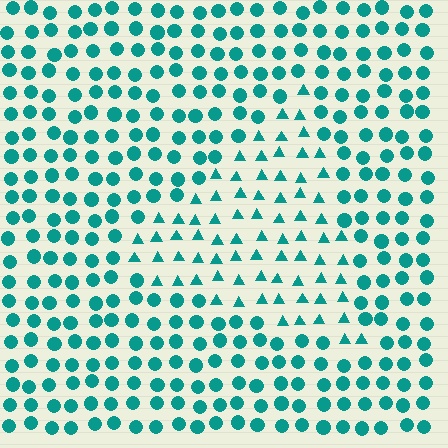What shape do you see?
I see a triangle.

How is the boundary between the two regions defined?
The boundary is defined by a change in element shape: triangles inside vs. circles outside. All elements share the same color and spacing.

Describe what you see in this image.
The image is filled with small teal elements arranged in a uniform grid. A triangle-shaped region contains triangles, while the surrounding area contains circles. The boundary is defined purely by the change in element shape.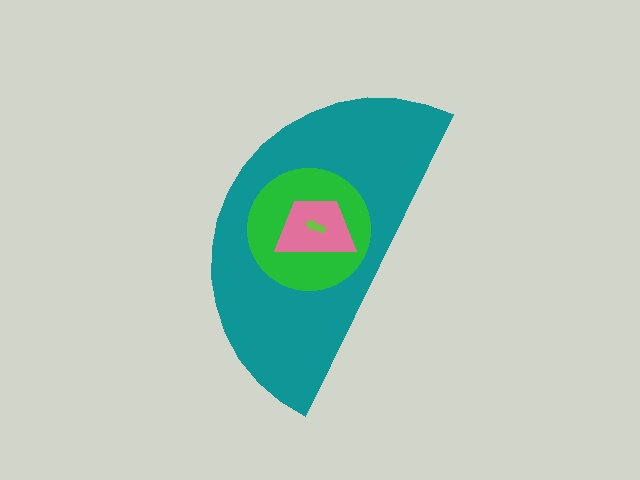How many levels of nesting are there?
4.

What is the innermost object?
The lime arrow.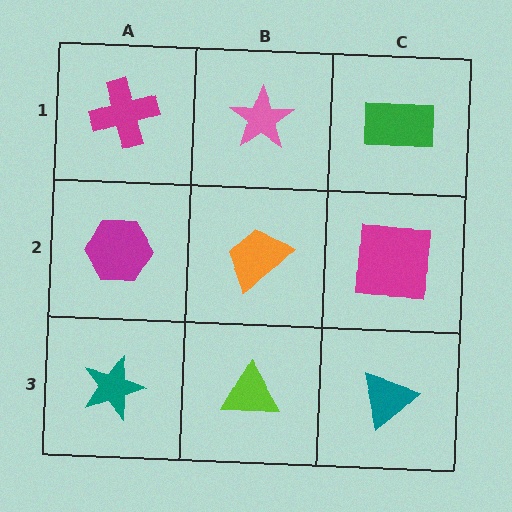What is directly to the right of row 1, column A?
A pink star.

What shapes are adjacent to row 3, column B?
An orange trapezoid (row 2, column B), a teal star (row 3, column A), a teal triangle (row 3, column C).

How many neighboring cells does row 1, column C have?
2.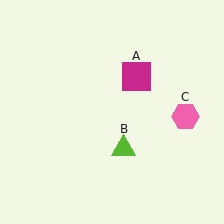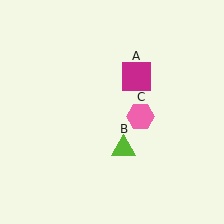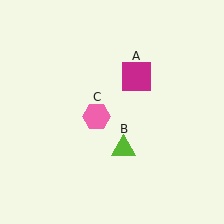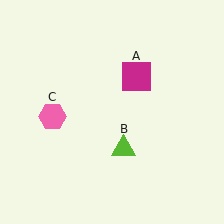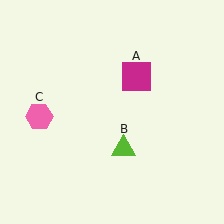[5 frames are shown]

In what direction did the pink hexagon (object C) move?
The pink hexagon (object C) moved left.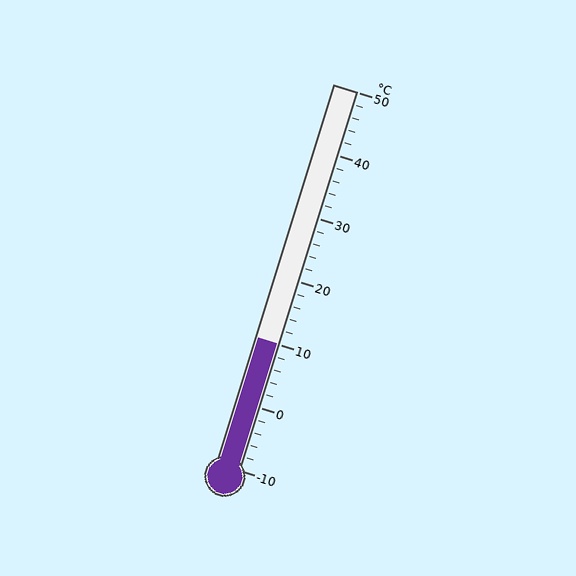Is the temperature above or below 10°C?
The temperature is at 10°C.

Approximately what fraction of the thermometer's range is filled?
The thermometer is filled to approximately 35% of its range.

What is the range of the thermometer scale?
The thermometer scale ranges from -10°C to 50°C.